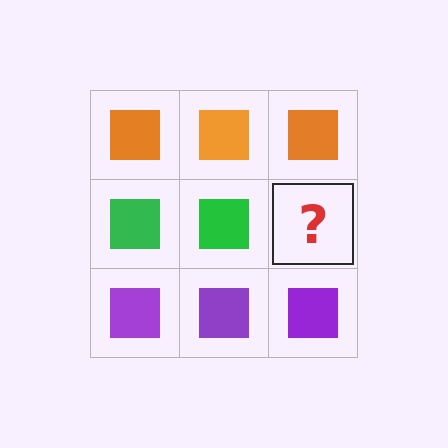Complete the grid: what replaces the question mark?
The question mark should be replaced with a green square.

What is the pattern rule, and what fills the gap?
The rule is that each row has a consistent color. The gap should be filled with a green square.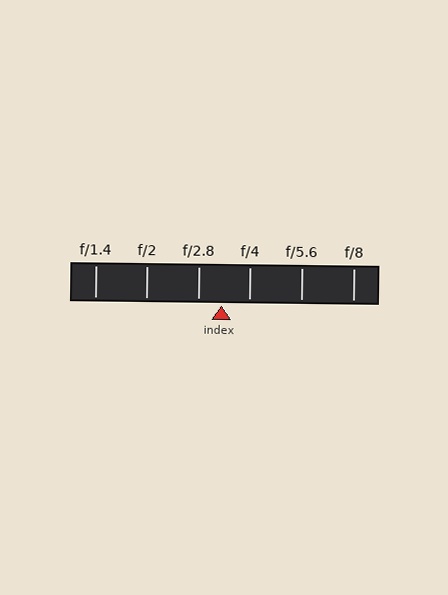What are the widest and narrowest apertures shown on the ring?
The widest aperture shown is f/1.4 and the narrowest is f/8.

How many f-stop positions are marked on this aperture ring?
There are 6 f-stop positions marked.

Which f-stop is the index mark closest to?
The index mark is closest to f/2.8.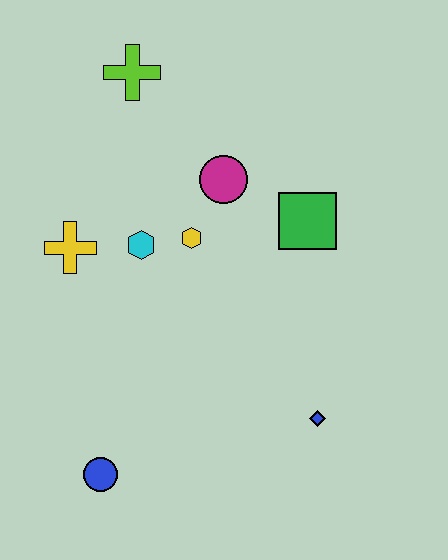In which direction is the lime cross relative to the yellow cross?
The lime cross is above the yellow cross.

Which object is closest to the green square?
The magenta circle is closest to the green square.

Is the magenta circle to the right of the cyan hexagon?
Yes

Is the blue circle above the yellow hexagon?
No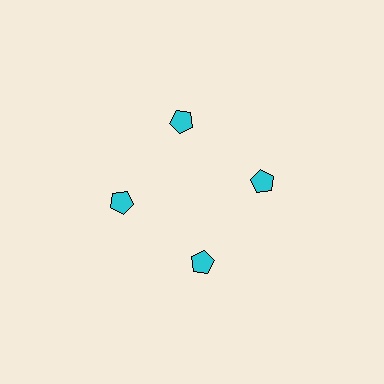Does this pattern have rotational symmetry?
Yes, this pattern has 4-fold rotational symmetry. It looks the same after rotating 90 degrees around the center.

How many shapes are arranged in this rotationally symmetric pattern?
There are 4 shapes, arranged in 4 groups of 1.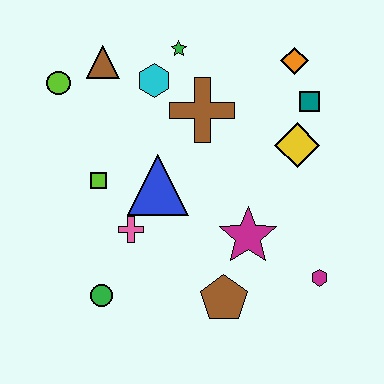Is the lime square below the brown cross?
Yes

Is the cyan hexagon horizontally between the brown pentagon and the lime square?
Yes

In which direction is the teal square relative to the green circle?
The teal square is to the right of the green circle.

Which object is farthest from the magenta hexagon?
The lime circle is farthest from the magenta hexagon.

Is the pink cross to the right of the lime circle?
Yes